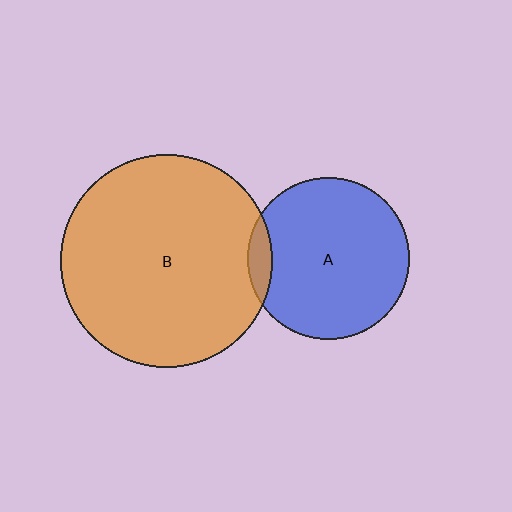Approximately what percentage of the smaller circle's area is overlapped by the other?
Approximately 10%.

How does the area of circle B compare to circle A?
Approximately 1.7 times.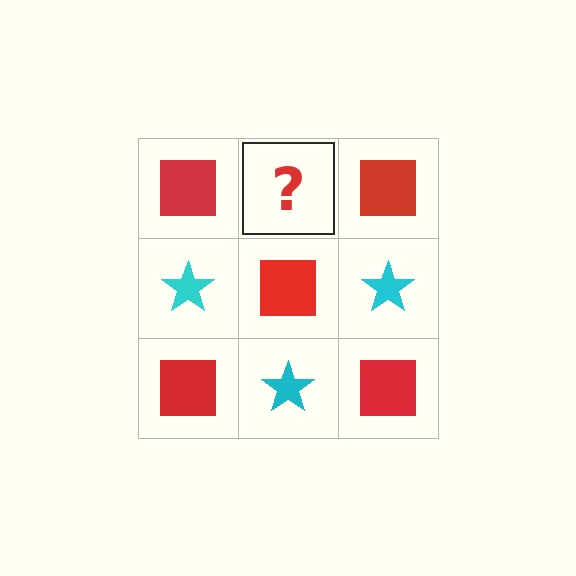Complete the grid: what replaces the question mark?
The question mark should be replaced with a cyan star.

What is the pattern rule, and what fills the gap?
The rule is that it alternates red square and cyan star in a checkerboard pattern. The gap should be filled with a cyan star.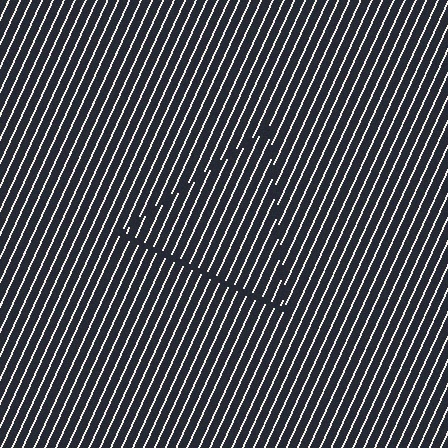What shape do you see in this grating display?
An illusory triangle. The interior of the shape contains the same grating, shifted by half a period — the contour is defined by the phase discontinuity where line-ends from the inner and outer gratings abut.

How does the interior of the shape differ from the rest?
The interior of the shape contains the same grating, shifted by half a period — the contour is defined by the phase discontinuity where line-ends from the inner and outer gratings abut.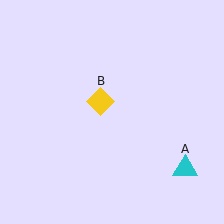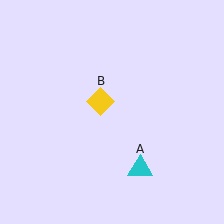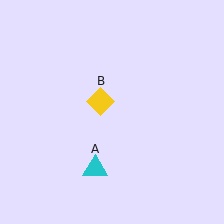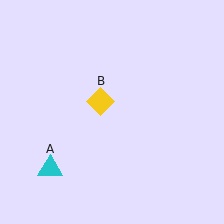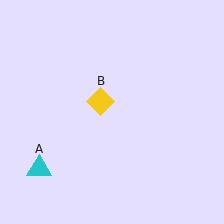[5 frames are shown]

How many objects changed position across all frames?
1 object changed position: cyan triangle (object A).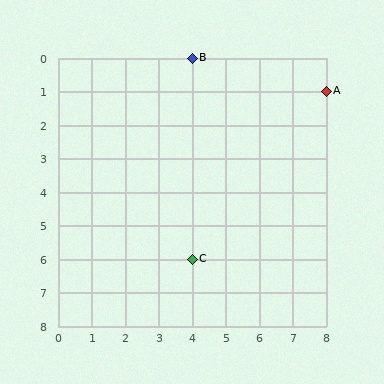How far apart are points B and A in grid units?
Points B and A are 4 columns and 1 row apart (about 4.1 grid units diagonally).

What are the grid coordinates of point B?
Point B is at grid coordinates (4, 0).